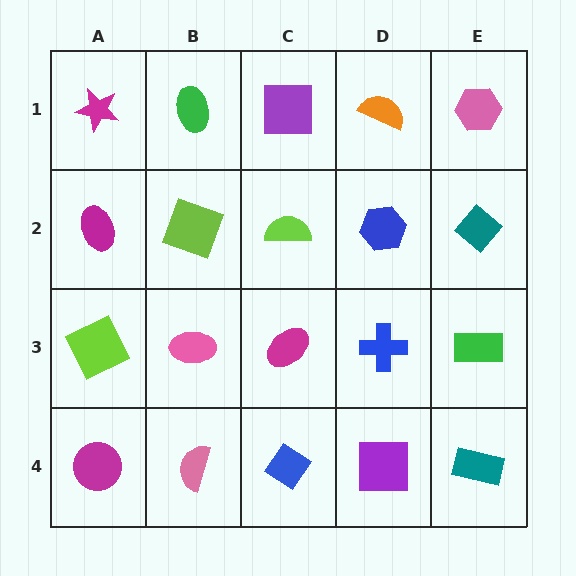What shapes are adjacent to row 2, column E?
A pink hexagon (row 1, column E), a green rectangle (row 3, column E), a blue hexagon (row 2, column D).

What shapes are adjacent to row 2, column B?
A green ellipse (row 1, column B), a pink ellipse (row 3, column B), a magenta ellipse (row 2, column A), a lime semicircle (row 2, column C).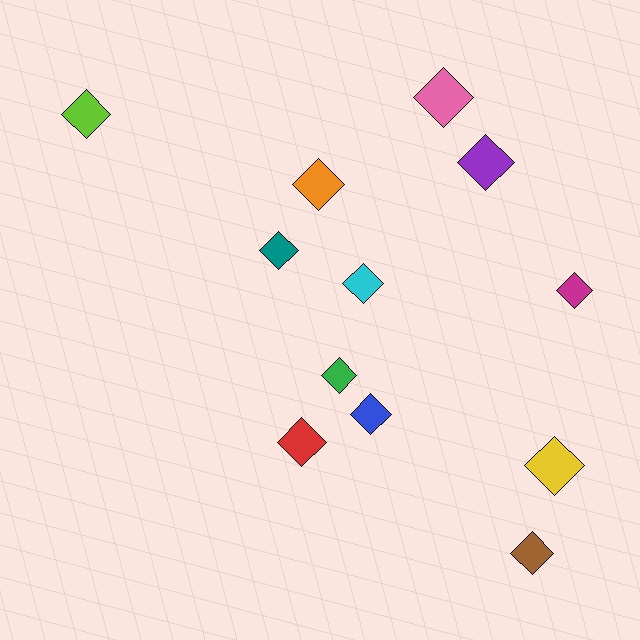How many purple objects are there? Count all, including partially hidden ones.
There is 1 purple object.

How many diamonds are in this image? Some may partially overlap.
There are 12 diamonds.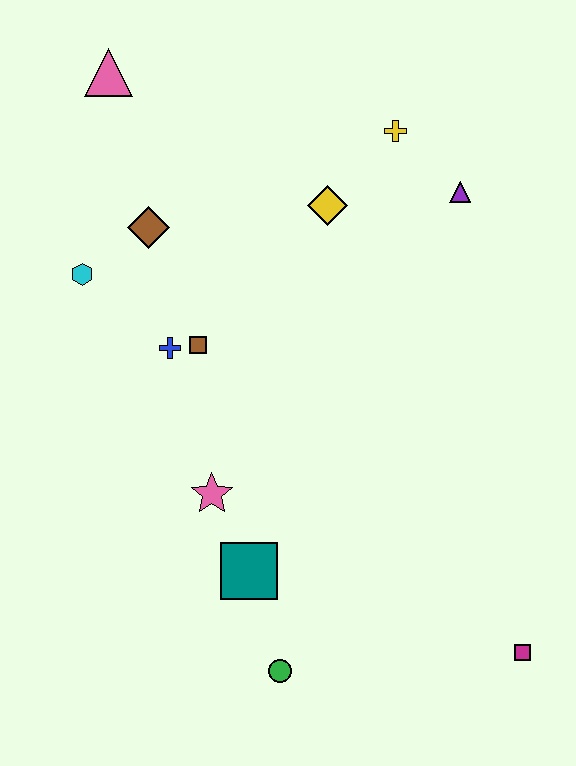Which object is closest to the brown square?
The blue cross is closest to the brown square.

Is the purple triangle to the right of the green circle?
Yes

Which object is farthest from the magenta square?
The pink triangle is farthest from the magenta square.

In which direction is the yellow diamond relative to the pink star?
The yellow diamond is above the pink star.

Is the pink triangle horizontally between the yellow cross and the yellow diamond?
No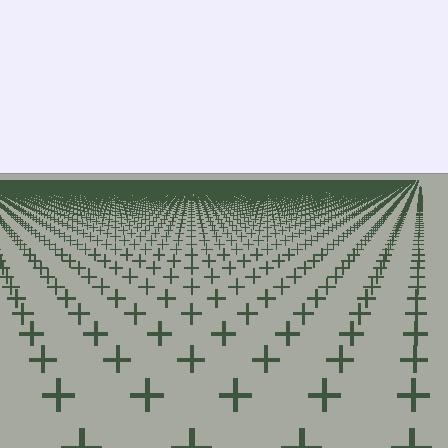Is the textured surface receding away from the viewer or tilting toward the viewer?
The surface is receding away from the viewer. Texture elements get smaller and denser toward the top.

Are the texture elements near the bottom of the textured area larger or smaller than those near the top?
Larger. Near the bottom, elements are closer to the viewer and appear at a bigger on-screen size.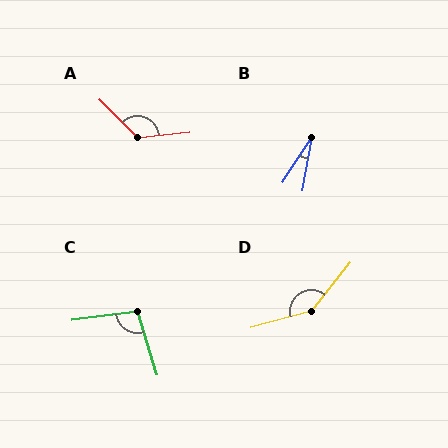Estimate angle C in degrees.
Approximately 100 degrees.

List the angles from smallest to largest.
B (23°), C (100°), A (129°), D (144°).